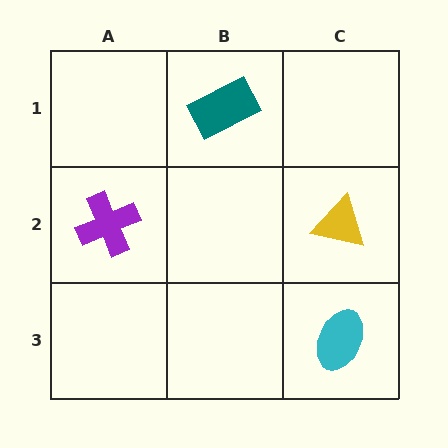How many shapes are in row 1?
1 shape.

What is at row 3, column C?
A cyan ellipse.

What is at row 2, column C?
A yellow triangle.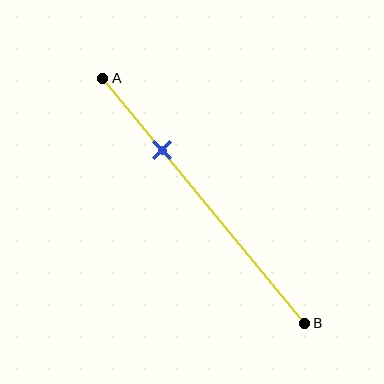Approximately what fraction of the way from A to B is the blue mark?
The blue mark is approximately 30% of the way from A to B.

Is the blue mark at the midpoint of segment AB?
No, the mark is at about 30% from A, not at the 50% midpoint.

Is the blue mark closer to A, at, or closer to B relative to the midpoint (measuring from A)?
The blue mark is closer to point A than the midpoint of segment AB.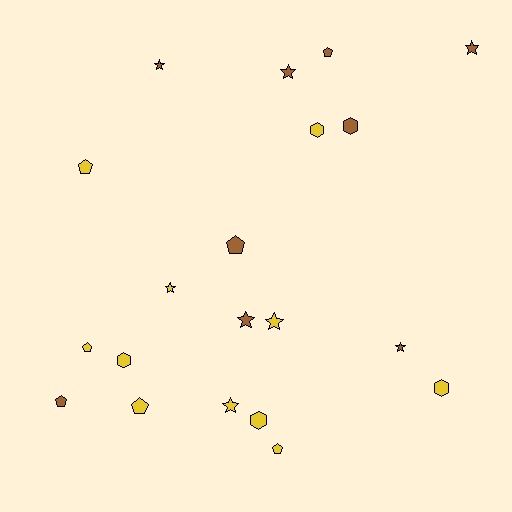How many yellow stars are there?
There are 3 yellow stars.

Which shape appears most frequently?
Star, with 8 objects.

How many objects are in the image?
There are 20 objects.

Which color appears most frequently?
Yellow, with 11 objects.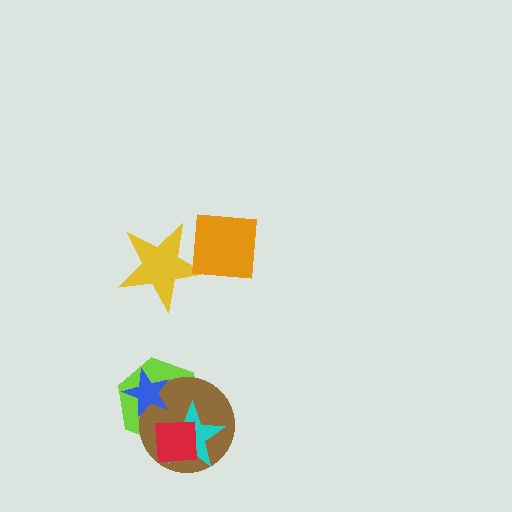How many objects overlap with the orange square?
1 object overlaps with the orange square.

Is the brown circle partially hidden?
Yes, it is partially covered by another shape.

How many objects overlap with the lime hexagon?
4 objects overlap with the lime hexagon.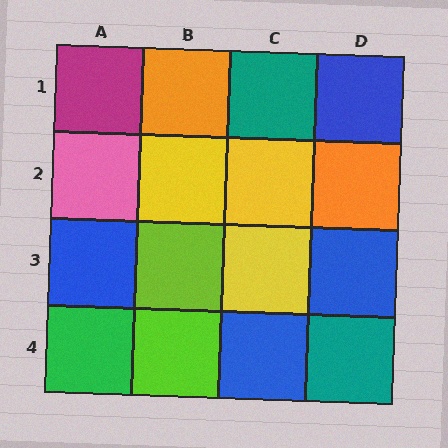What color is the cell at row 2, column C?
Yellow.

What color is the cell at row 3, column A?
Blue.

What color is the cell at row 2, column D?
Orange.